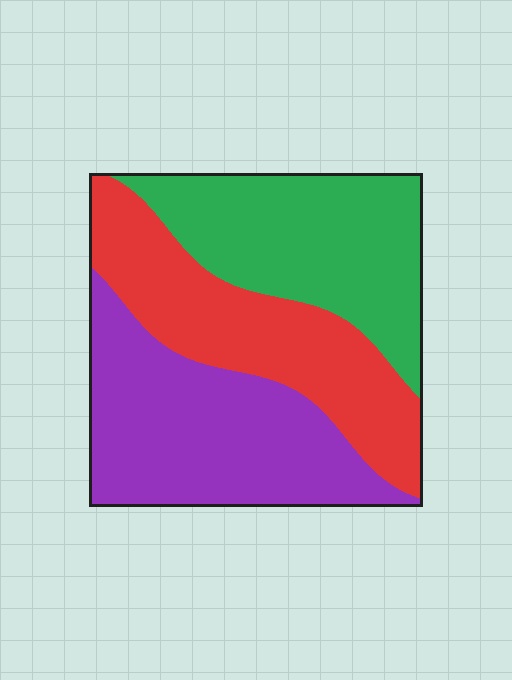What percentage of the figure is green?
Green takes up between a sixth and a third of the figure.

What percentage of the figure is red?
Red covers 32% of the figure.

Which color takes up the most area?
Purple, at roughly 35%.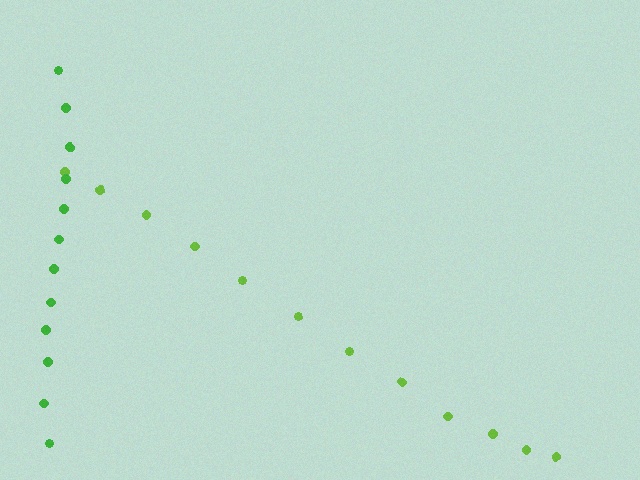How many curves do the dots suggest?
There are 2 distinct paths.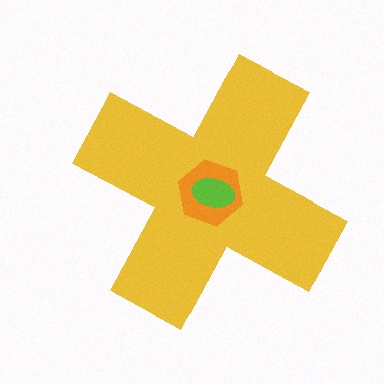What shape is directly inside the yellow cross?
The orange hexagon.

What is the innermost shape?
The lime ellipse.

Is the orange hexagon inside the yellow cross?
Yes.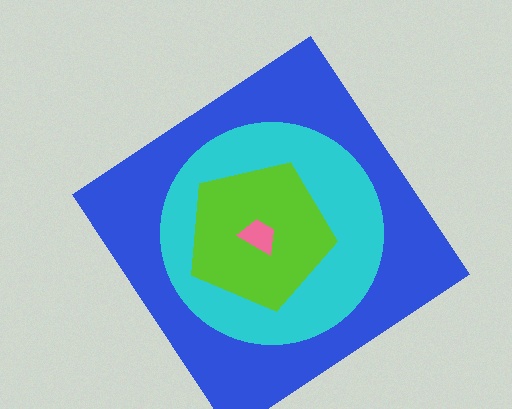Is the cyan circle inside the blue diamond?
Yes.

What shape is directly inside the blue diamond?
The cyan circle.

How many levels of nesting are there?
4.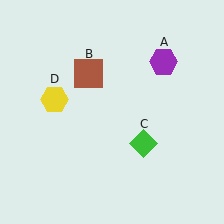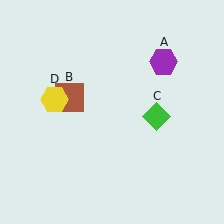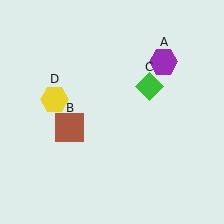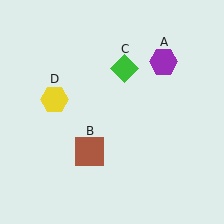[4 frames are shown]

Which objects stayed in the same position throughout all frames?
Purple hexagon (object A) and yellow hexagon (object D) remained stationary.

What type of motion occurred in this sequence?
The brown square (object B), green diamond (object C) rotated counterclockwise around the center of the scene.